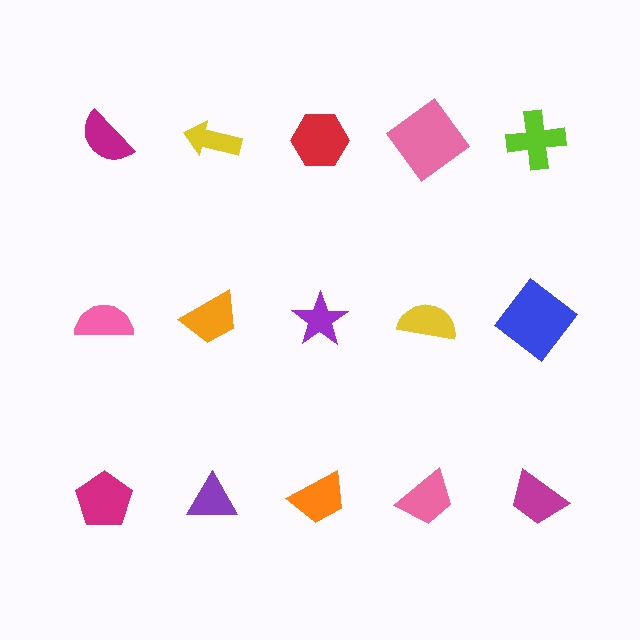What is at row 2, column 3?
A purple star.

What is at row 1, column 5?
A lime cross.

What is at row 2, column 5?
A blue diamond.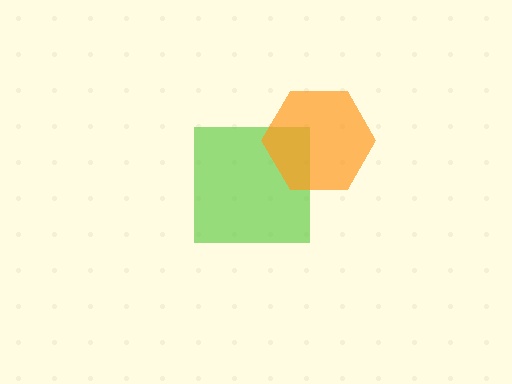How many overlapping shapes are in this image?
There are 2 overlapping shapes in the image.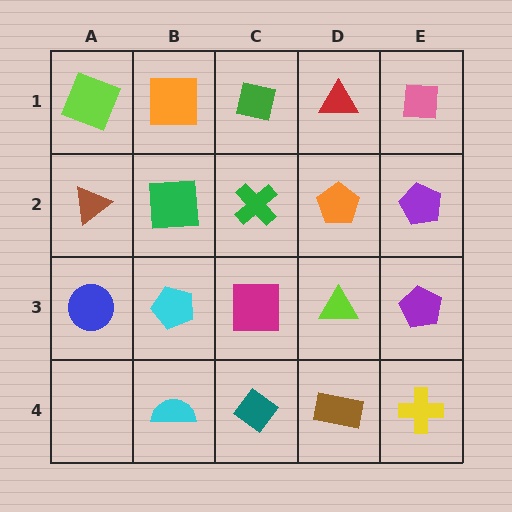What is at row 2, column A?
A brown triangle.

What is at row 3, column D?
A lime triangle.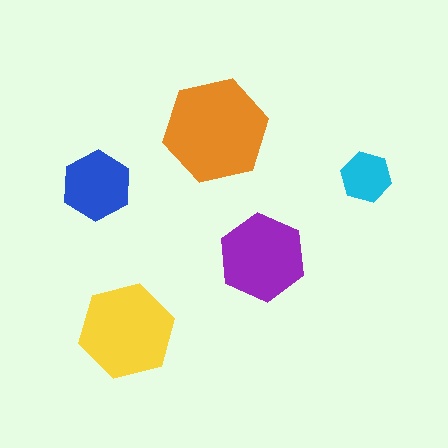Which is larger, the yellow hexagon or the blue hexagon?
The yellow one.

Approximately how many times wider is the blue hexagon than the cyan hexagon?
About 1.5 times wider.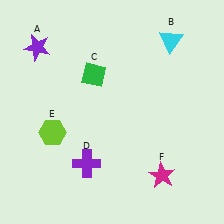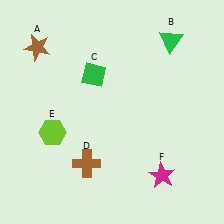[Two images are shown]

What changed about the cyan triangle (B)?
In Image 1, B is cyan. In Image 2, it changed to green.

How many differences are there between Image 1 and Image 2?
There are 3 differences between the two images.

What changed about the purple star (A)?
In Image 1, A is purple. In Image 2, it changed to brown.